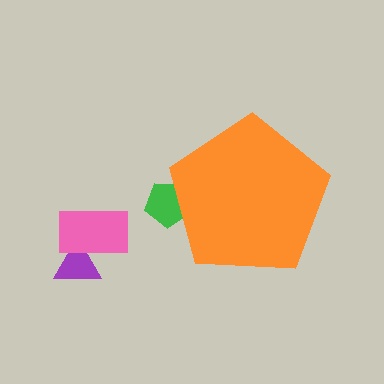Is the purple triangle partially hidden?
No, the purple triangle is fully visible.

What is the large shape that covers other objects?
An orange pentagon.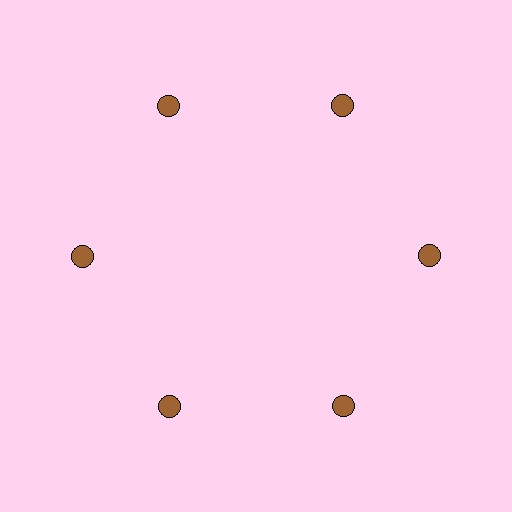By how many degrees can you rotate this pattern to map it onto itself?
The pattern maps onto itself every 60 degrees of rotation.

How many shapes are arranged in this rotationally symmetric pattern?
There are 6 shapes, arranged in 6 groups of 1.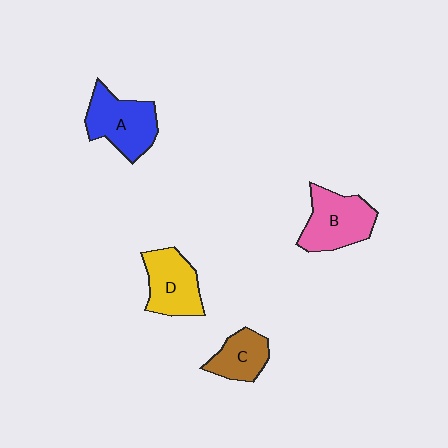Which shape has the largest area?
Shape B (pink).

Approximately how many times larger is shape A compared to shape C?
Approximately 1.5 times.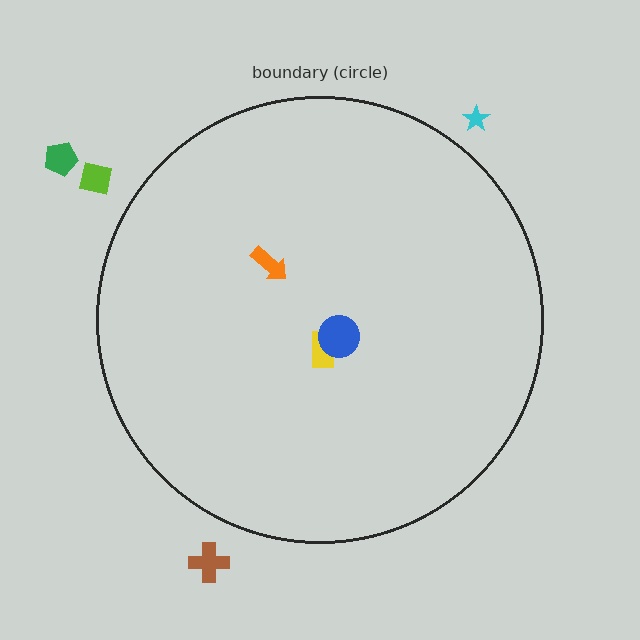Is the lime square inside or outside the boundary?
Outside.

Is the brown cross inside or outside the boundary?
Outside.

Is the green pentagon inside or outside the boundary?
Outside.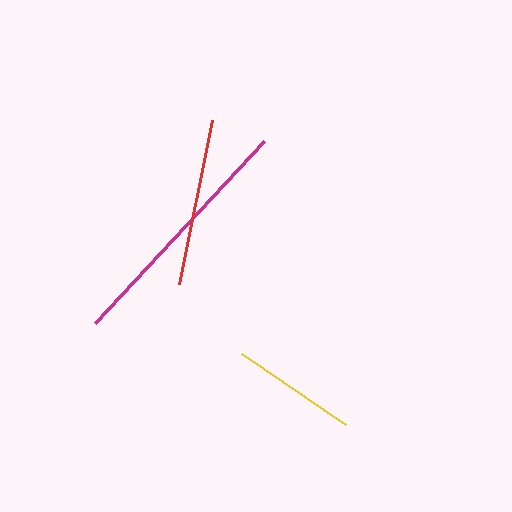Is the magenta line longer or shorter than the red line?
The magenta line is longer than the red line.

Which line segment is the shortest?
The yellow line is the shortest at approximately 126 pixels.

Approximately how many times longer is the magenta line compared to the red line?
The magenta line is approximately 1.5 times the length of the red line.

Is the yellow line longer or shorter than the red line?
The red line is longer than the yellow line.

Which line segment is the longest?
The magenta line is the longest at approximately 248 pixels.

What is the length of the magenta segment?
The magenta segment is approximately 248 pixels long.